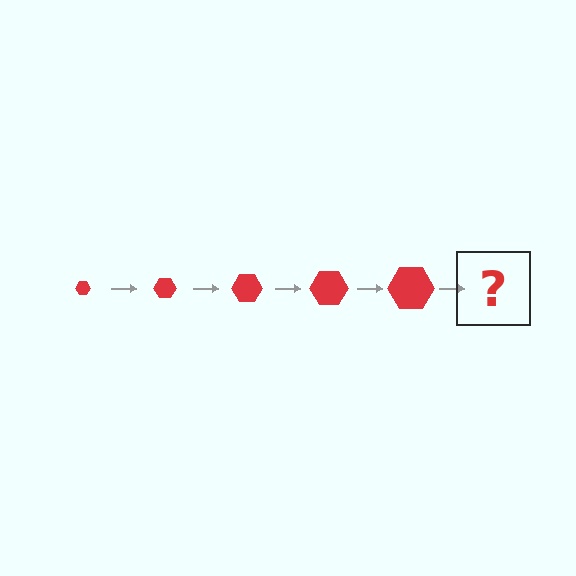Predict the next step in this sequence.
The next step is a red hexagon, larger than the previous one.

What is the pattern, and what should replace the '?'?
The pattern is that the hexagon gets progressively larger each step. The '?' should be a red hexagon, larger than the previous one.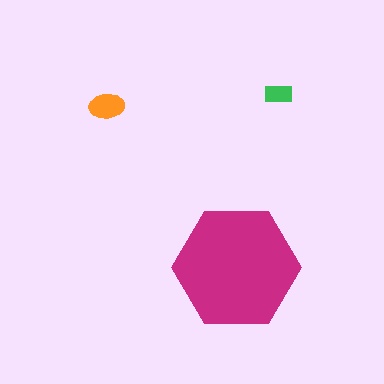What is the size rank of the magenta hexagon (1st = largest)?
1st.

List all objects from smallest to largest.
The green rectangle, the orange ellipse, the magenta hexagon.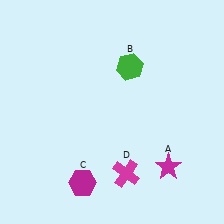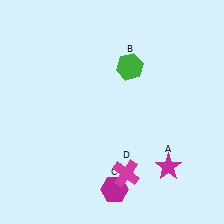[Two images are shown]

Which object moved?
The magenta hexagon (C) moved right.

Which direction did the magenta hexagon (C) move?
The magenta hexagon (C) moved right.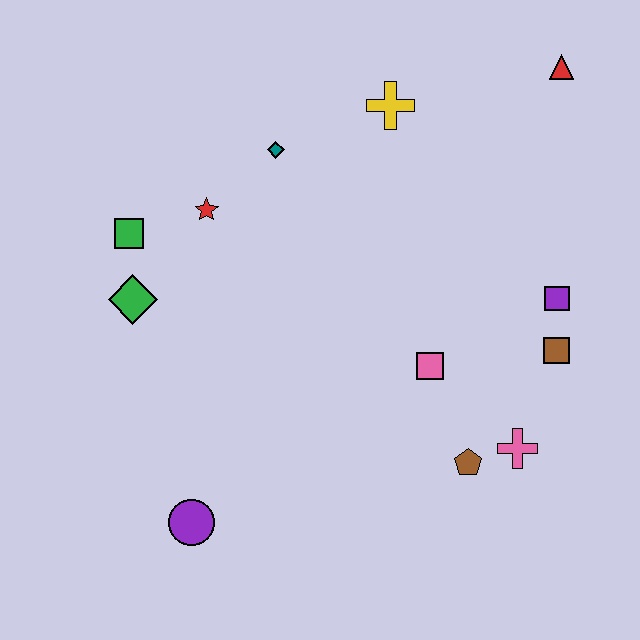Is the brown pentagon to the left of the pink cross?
Yes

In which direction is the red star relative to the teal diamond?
The red star is to the left of the teal diamond.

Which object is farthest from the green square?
The red triangle is farthest from the green square.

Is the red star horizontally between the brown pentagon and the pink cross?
No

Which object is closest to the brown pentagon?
The pink cross is closest to the brown pentagon.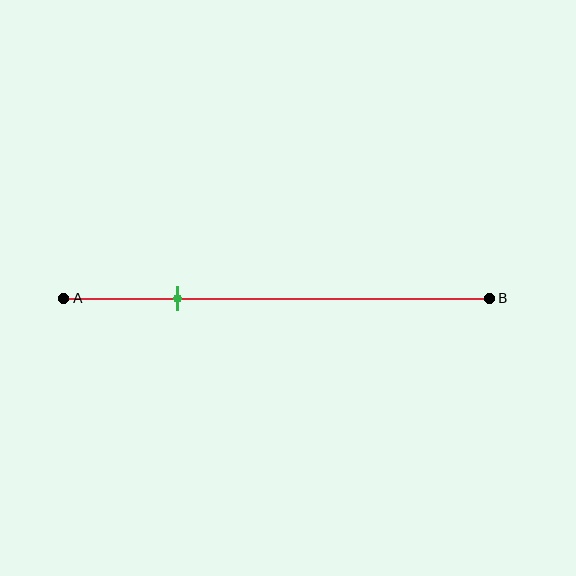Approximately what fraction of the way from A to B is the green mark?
The green mark is approximately 25% of the way from A to B.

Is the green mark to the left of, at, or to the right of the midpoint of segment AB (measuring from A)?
The green mark is to the left of the midpoint of segment AB.